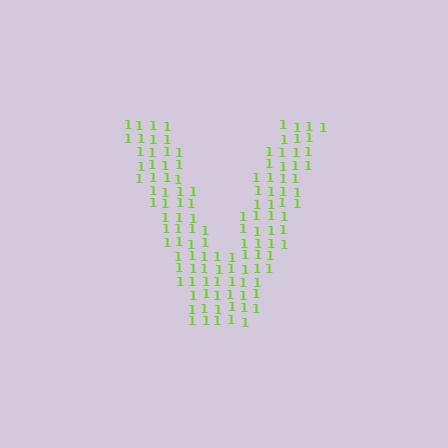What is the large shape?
The large shape is the letter V.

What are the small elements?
The small elements are digit 1's.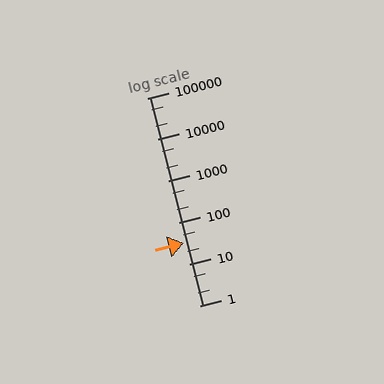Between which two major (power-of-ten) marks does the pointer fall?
The pointer is between 10 and 100.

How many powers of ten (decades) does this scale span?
The scale spans 5 decades, from 1 to 100000.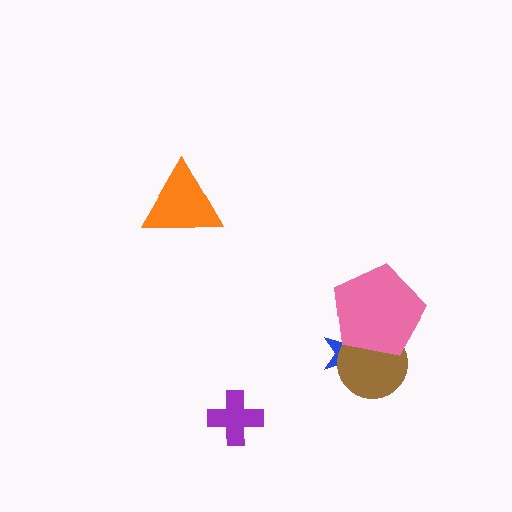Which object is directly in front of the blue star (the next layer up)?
The brown circle is directly in front of the blue star.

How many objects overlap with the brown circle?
2 objects overlap with the brown circle.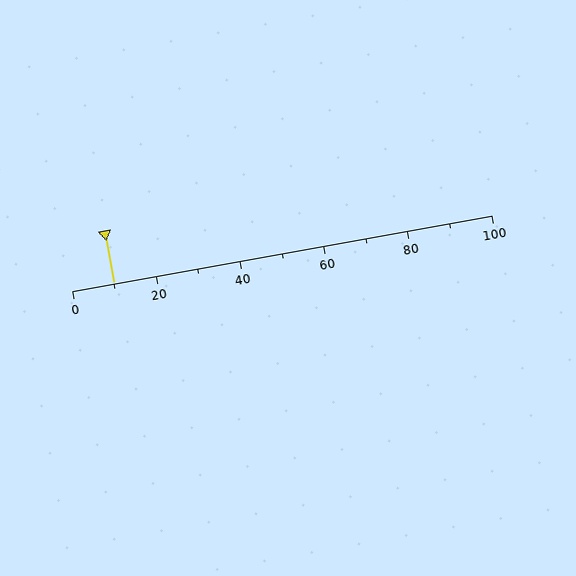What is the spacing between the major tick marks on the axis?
The major ticks are spaced 20 apart.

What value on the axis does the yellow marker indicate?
The marker indicates approximately 10.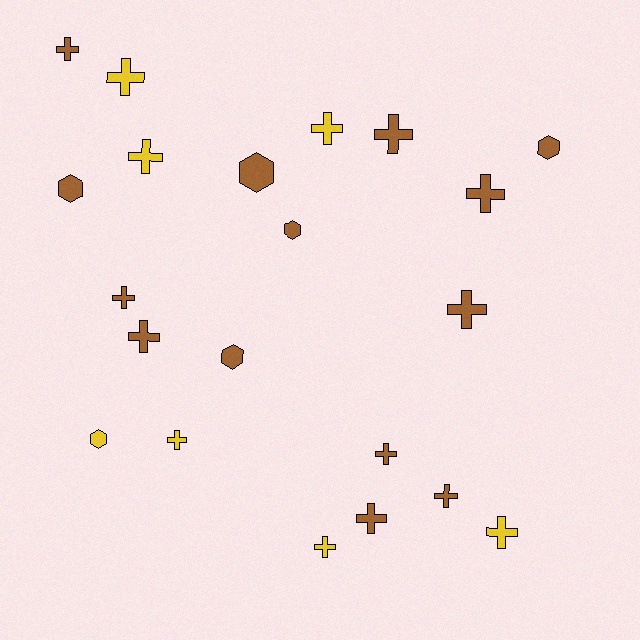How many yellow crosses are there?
There are 6 yellow crosses.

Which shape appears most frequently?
Cross, with 15 objects.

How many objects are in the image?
There are 21 objects.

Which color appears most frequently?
Brown, with 14 objects.